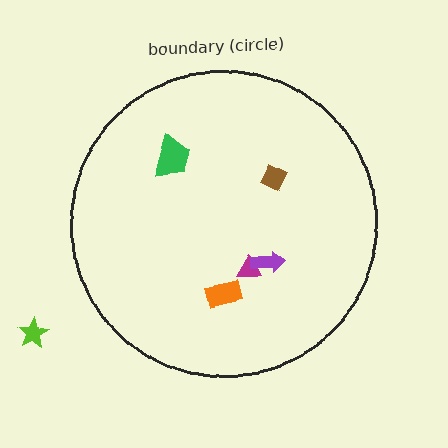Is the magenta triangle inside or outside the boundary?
Inside.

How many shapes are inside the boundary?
5 inside, 1 outside.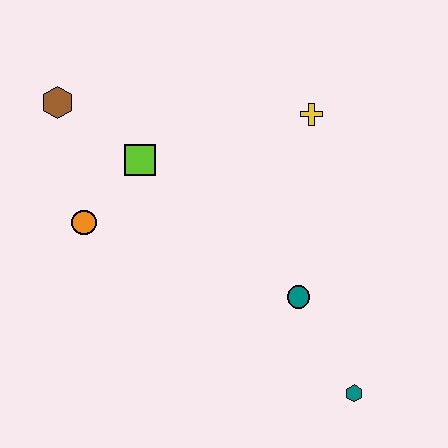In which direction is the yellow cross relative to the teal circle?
The yellow cross is above the teal circle.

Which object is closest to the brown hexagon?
The lime square is closest to the brown hexagon.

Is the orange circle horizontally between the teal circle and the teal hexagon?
No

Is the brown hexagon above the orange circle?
Yes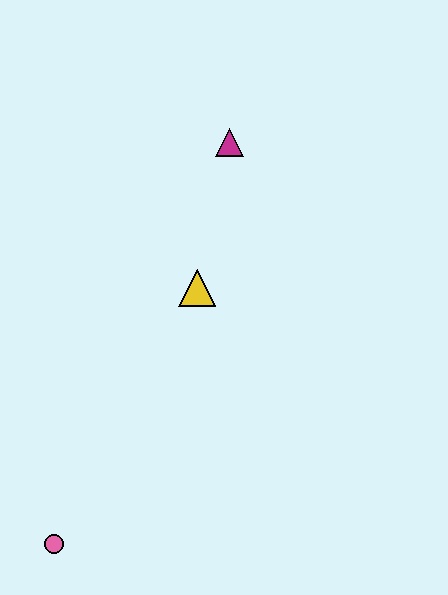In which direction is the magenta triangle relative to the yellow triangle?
The magenta triangle is above the yellow triangle.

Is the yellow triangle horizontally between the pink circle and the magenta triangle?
Yes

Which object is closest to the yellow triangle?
The magenta triangle is closest to the yellow triangle.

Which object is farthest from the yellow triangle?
The pink circle is farthest from the yellow triangle.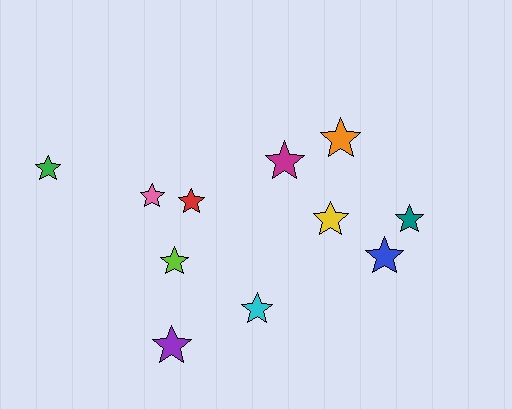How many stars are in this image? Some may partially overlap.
There are 11 stars.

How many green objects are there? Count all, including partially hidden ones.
There is 1 green object.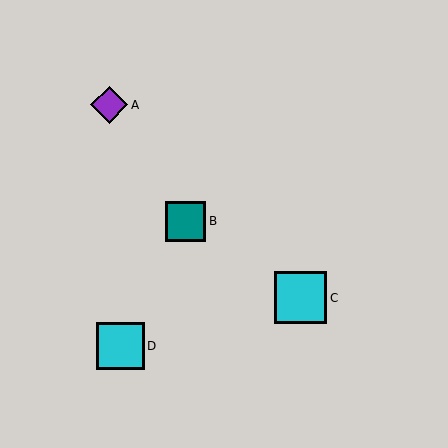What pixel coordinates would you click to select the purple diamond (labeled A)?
Click at (109, 105) to select the purple diamond A.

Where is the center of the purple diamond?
The center of the purple diamond is at (109, 105).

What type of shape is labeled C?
Shape C is a cyan square.